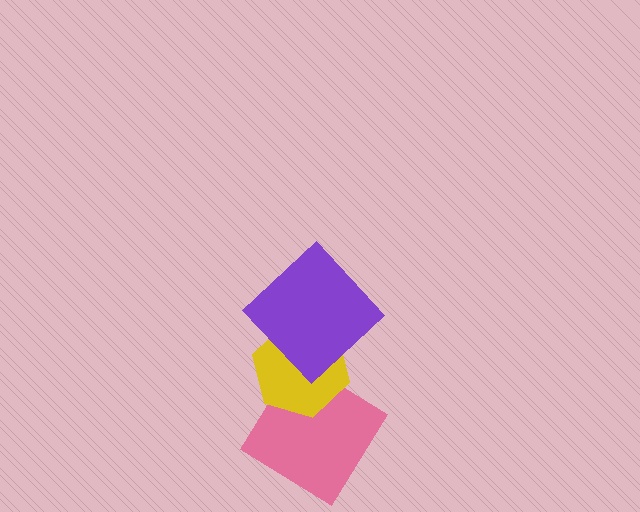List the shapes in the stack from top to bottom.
From top to bottom: the purple diamond, the yellow hexagon, the pink diamond.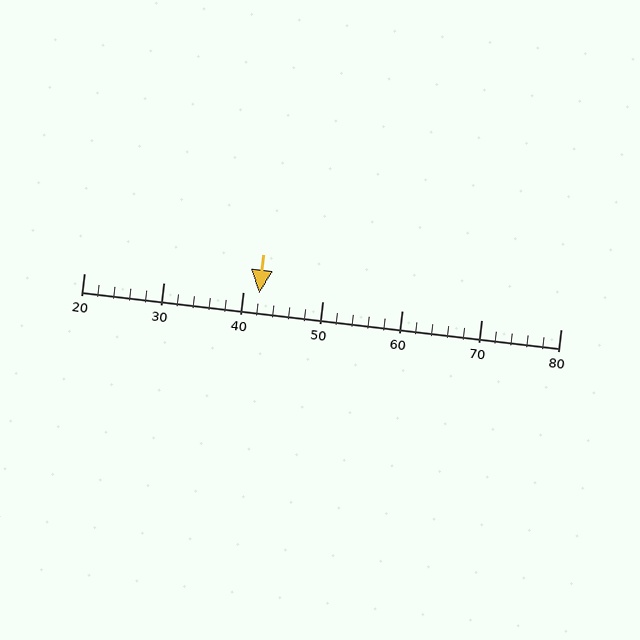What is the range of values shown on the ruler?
The ruler shows values from 20 to 80.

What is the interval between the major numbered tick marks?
The major tick marks are spaced 10 units apart.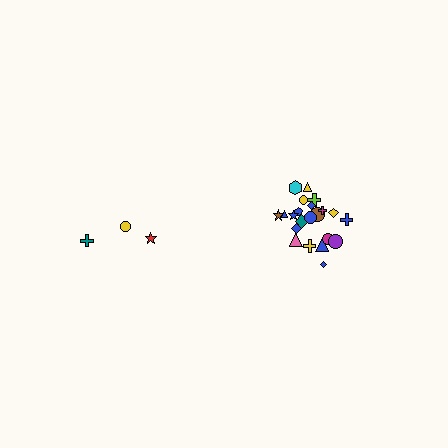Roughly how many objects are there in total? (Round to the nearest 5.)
Roughly 25 objects in total.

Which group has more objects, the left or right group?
The right group.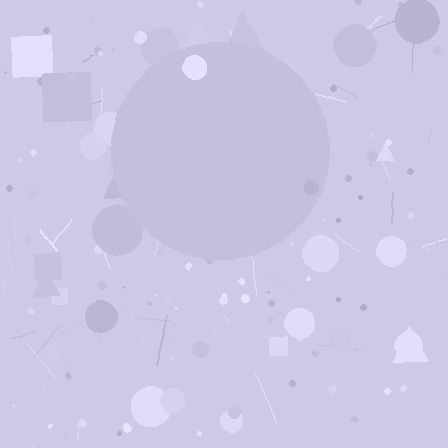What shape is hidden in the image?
A circle is hidden in the image.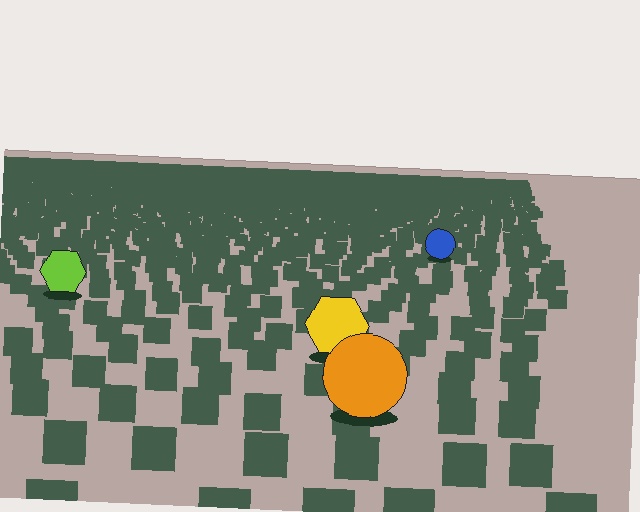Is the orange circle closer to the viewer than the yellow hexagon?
Yes. The orange circle is closer — you can tell from the texture gradient: the ground texture is coarser near it.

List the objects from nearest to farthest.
From nearest to farthest: the orange circle, the yellow hexagon, the lime hexagon, the blue circle.